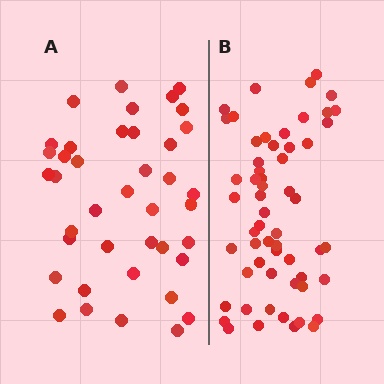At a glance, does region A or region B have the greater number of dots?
Region B (the right region) has more dots.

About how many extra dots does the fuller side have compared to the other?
Region B has approximately 20 more dots than region A.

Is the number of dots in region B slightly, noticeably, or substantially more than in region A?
Region B has substantially more. The ratio is roughly 1.4 to 1.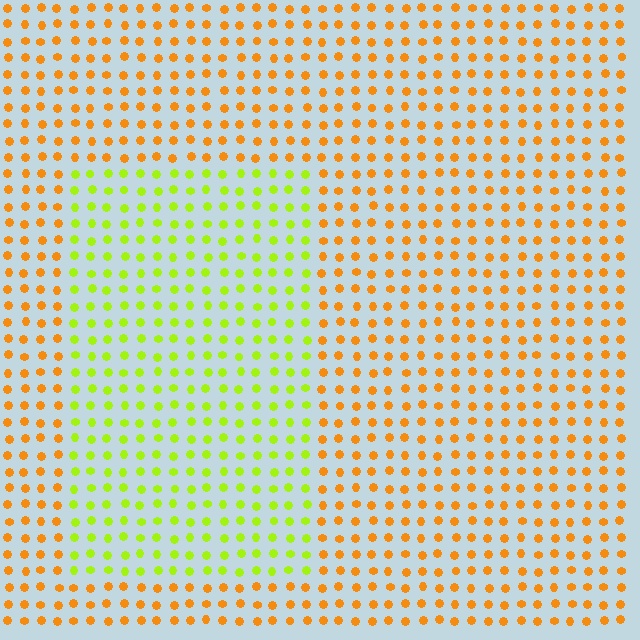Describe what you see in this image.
The image is filled with small orange elements in a uniform arrangement. A rectangle-shaped region is visible where the elements are tinted to a slightly different hue, forming a subtle color boundary.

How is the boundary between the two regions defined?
The boundary is defined purely by a slight shift in hue (about 50 degrees). Spacing, size, and orientation are identical on both sides.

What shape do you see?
I see a rectangle.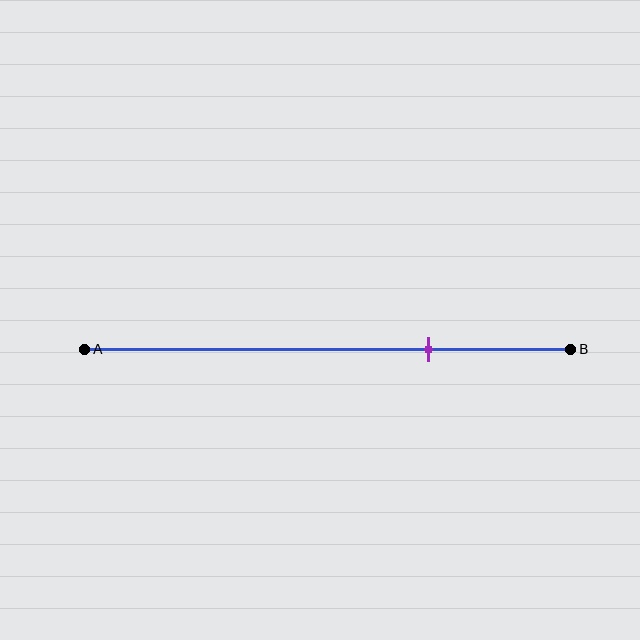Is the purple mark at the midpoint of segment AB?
No, the mark is at about 70% from A, not at the 50% midpoint.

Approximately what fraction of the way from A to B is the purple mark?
The purple mark is approximately 70% of the way from A to B.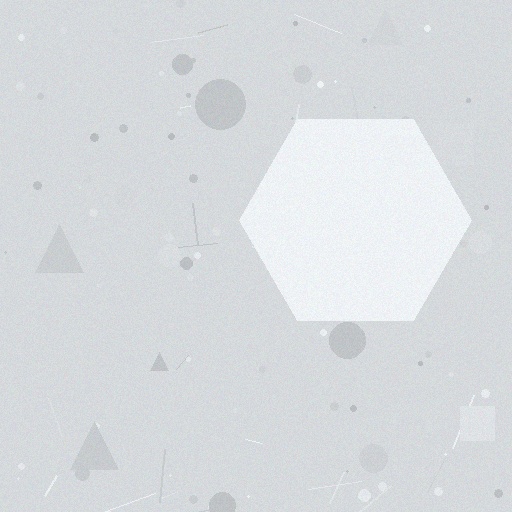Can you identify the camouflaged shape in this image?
The camouflaged shape is a hexagon.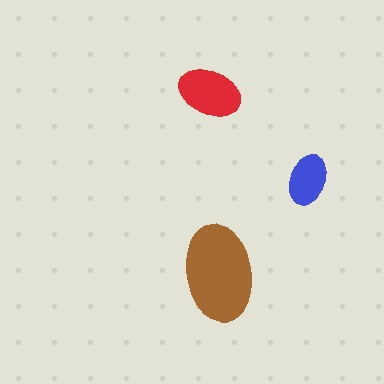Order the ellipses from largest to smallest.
the brown one, the red one, the blue one.